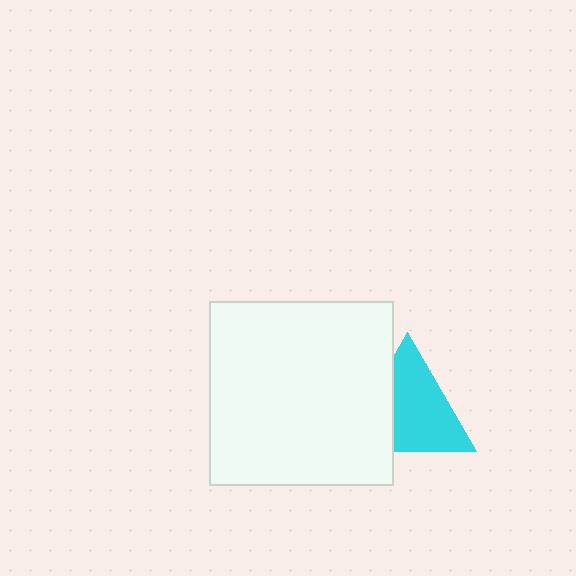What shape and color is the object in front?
The object in front is a white square.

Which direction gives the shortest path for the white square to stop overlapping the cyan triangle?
Moving left gives the shortest separation.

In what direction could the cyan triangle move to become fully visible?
The cyan triangle could move right. That would shift it out from behind the white square entirely.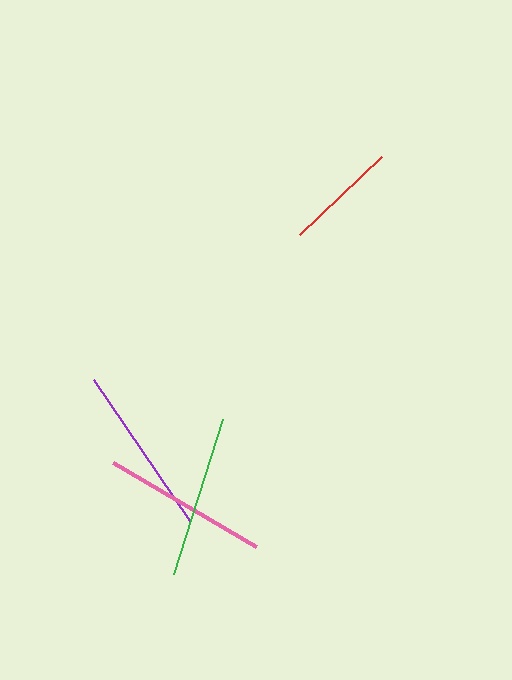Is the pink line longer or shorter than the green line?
The pink line is longer than the green line.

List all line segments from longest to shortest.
From longest to shortest: purple, pink, green, red.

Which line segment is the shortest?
The red line is the shortest at approximately 113 pixels.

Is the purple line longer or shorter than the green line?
The purple line is longer than the green line.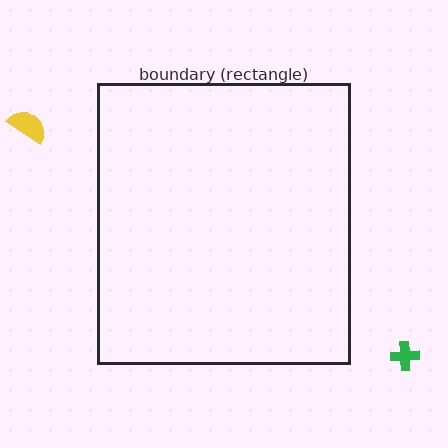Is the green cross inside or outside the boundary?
Outside.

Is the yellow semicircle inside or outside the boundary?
Outside.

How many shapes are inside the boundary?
0 inside, 2 outside.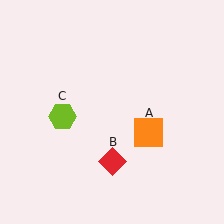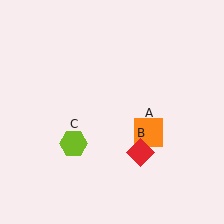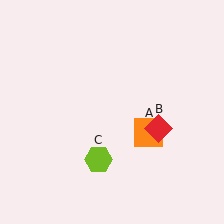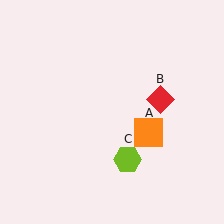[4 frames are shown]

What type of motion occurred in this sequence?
The red diamond (object B), lime hexagon (object C) rotated counterclockwise around the center of the scene.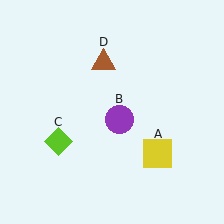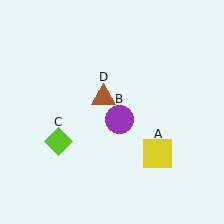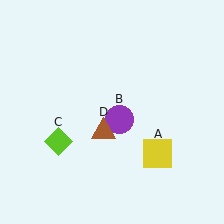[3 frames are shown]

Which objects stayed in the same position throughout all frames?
Yellow square (object A) and purple circle (object B) and lime diamond (object C) remained stationary.